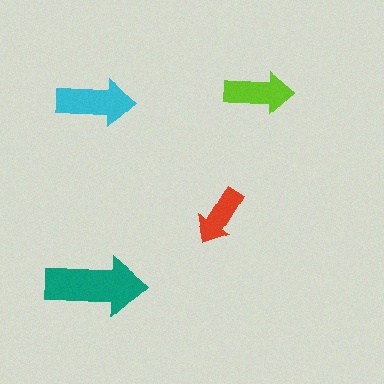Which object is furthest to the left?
The cyan arrow is leftmost.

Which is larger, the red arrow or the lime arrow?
The lime one.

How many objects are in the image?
There are 4 objects in the image.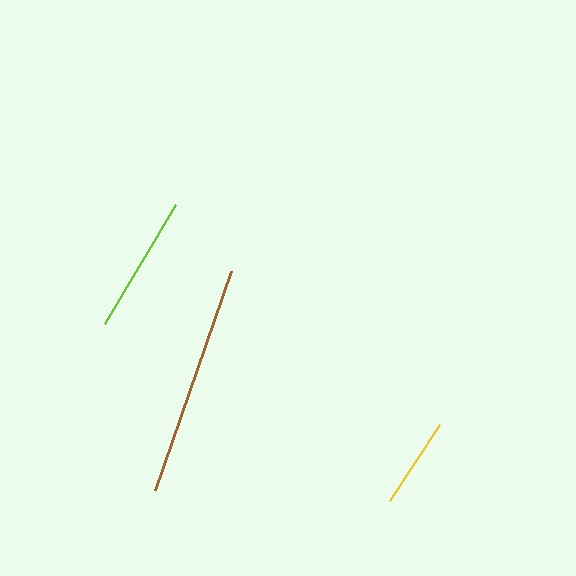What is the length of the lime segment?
The lime segment is approximately 139 pixels long.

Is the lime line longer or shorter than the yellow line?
The lime line is longer than the yellow line.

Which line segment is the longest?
The brown line is the longest at approximately 232 pixels.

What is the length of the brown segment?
The brown segment is approximately 232 pixels long.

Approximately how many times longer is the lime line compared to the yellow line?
The lime line is approximately 1.5 times the length of the yellow line.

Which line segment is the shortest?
The yellow line is the shortest at approximately 92 pixels.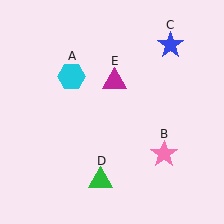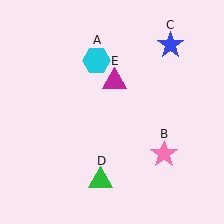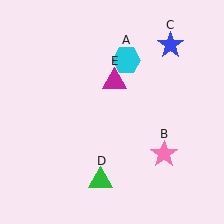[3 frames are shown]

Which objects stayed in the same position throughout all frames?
Pink star (object B) and blue star (object C) and green triangle (object D) and magenta triangle (object E) remained stationary.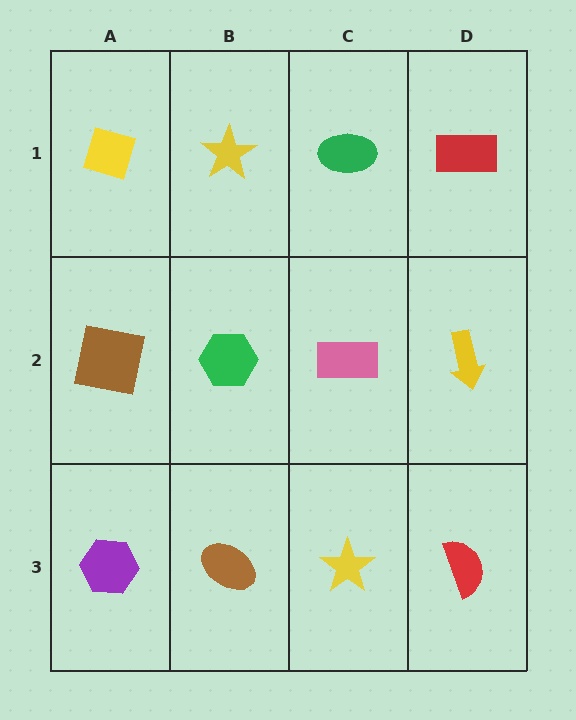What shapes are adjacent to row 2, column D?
A red rectangle (row 1, column D), a red semicircle (row 3, column D), a pink rectangle (row 2, column C).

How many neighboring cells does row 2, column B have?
4.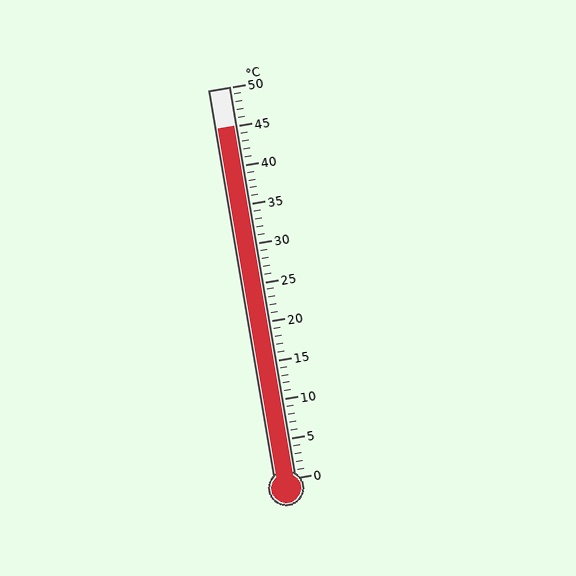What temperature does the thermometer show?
The thermometer shows approximately 45°C.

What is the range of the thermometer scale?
The thermometer scale ranges from 0°C to 50°C.